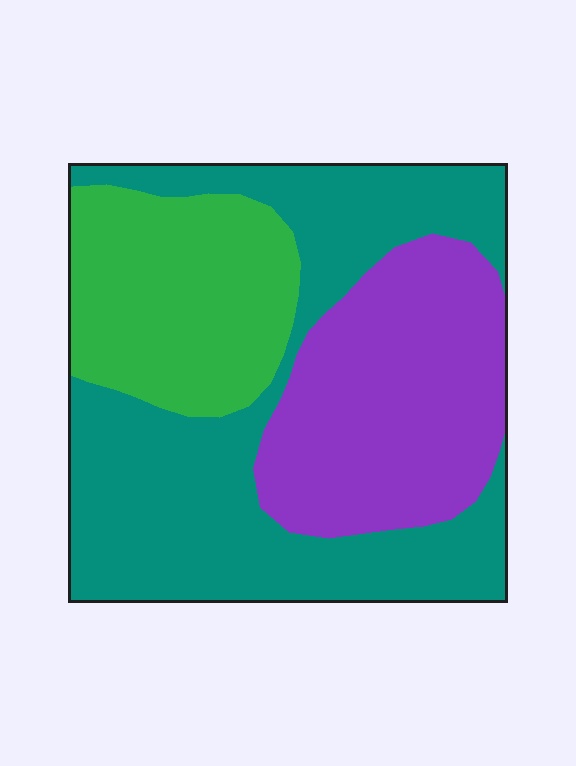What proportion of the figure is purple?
Purple takes up about one third (1/3) of the figure.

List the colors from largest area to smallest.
From largest to smallest: teal, purple, green.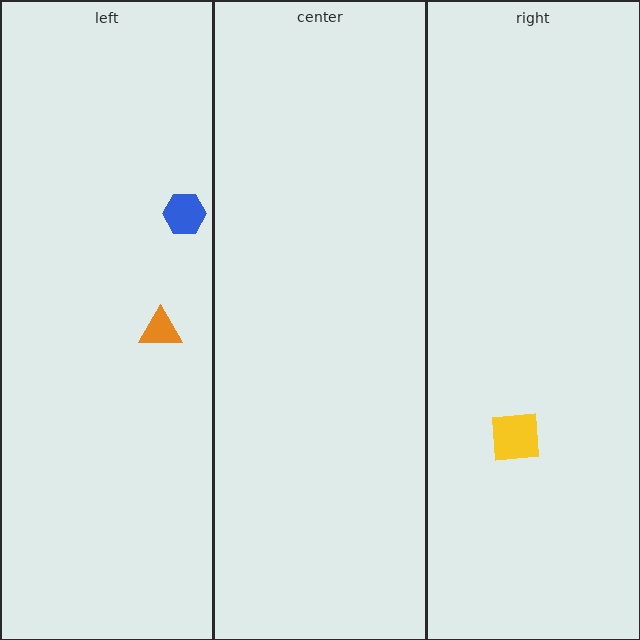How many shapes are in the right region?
1.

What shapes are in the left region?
The orange triangle, the blue hexagon.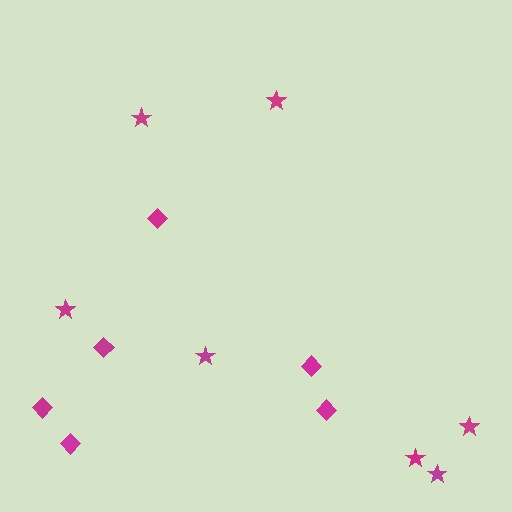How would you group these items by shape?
There are 2 groups: one group of stars (7) and one group of diamonds (6).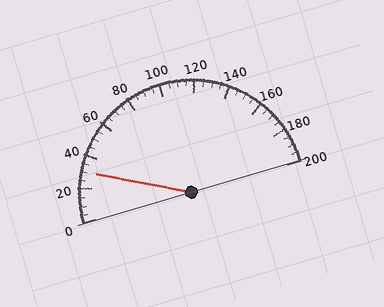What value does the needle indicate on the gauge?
The needle indicates approximately 30.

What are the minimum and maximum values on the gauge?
The gauge ranges from 0 to 200.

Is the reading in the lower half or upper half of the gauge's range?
The reading is in the lower half of the range (0 to 200).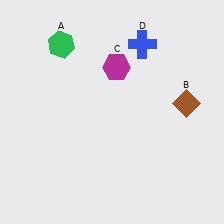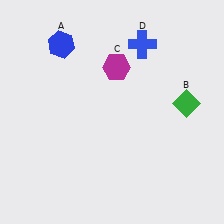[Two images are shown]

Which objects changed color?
A changed from green to blue. B changed from brown to green.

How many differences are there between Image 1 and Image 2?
There are 2 differences between the two images.